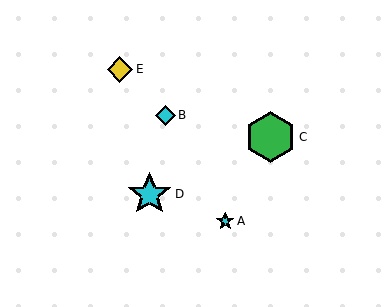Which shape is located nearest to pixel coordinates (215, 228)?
The cyan star (labeled A) at (225, 221) is nearest to that location.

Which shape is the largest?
The green hexagon (labeled C) is the largest.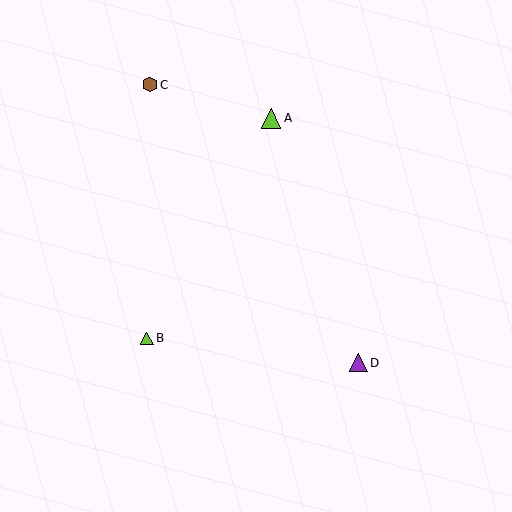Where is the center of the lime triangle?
The center of the lime triangle is at (271, 118).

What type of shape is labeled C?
Shape C is a brown hexagon.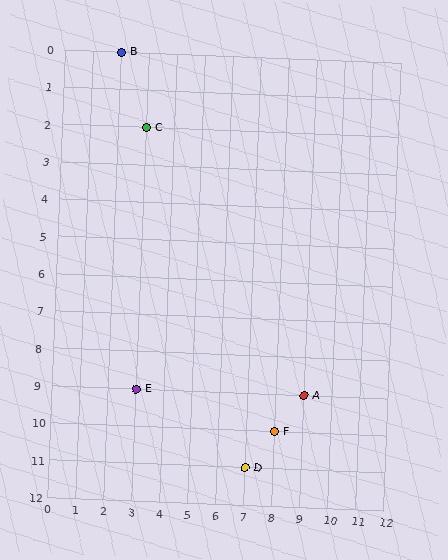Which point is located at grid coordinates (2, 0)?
Point B is at (2, 0).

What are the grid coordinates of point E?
Point E is at grid coordinates (3, 9).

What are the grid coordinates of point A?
Point A is at grid coordinates (9, 9).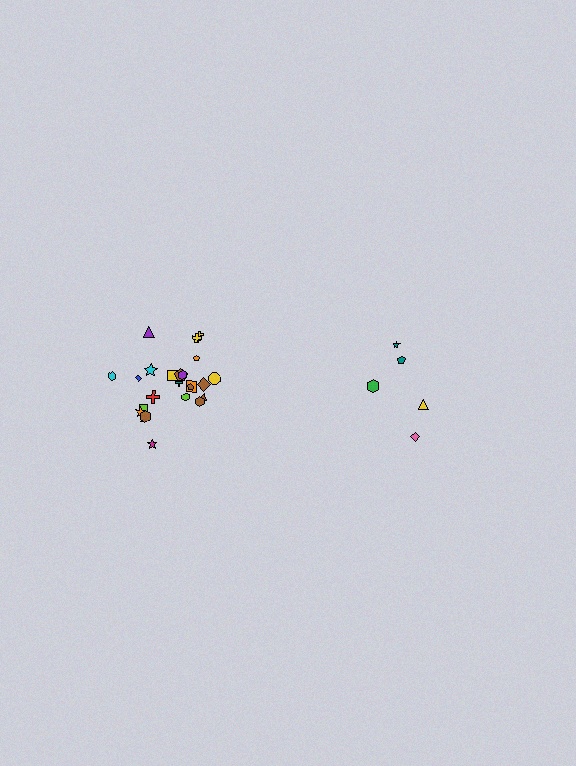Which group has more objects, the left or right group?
The left group.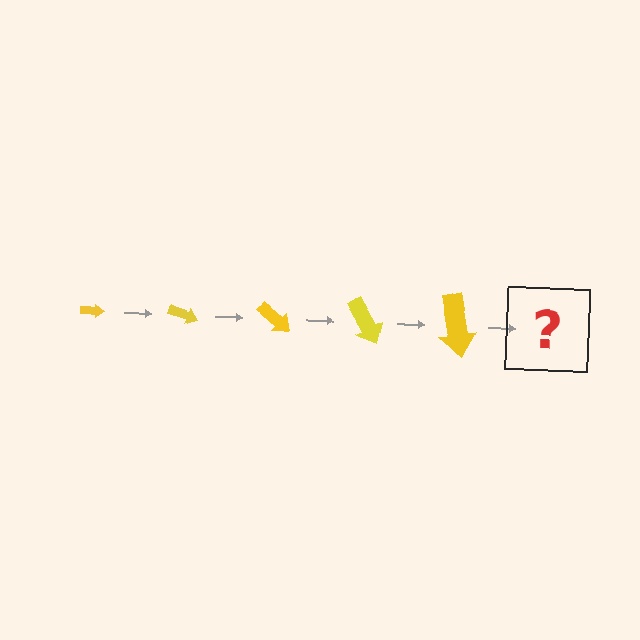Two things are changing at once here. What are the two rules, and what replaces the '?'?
The two rules are that the arrow grows larger each step and it rotates 20 degrees each step. The '?' should be an arrow, larger than the previous one and rotated 100 degrees from the start.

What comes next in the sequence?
The next element should be an arrow, larger than the previous one and rotated 100 degrees from the start.